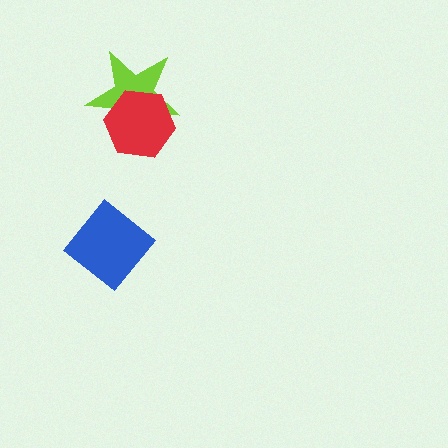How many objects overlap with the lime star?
1 object overlaps with the lime star.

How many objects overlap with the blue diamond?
0 objects overlap with the blue diamond.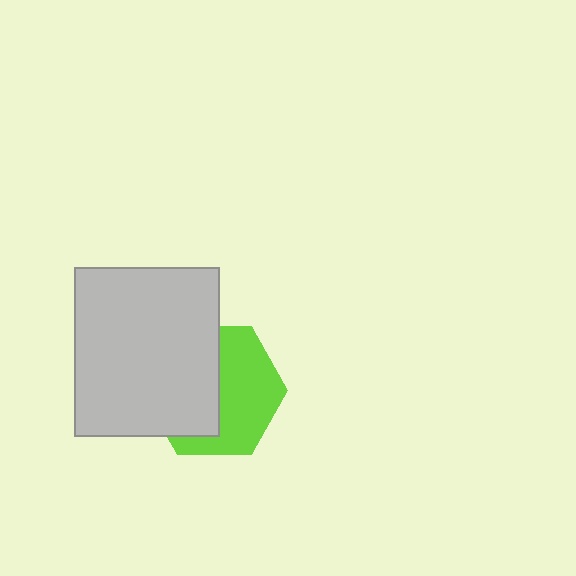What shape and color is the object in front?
The object in front is a light gray rectangle.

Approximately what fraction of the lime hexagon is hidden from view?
Roughly 49% of the lime hexagon is hidden behind the light gray rectangle.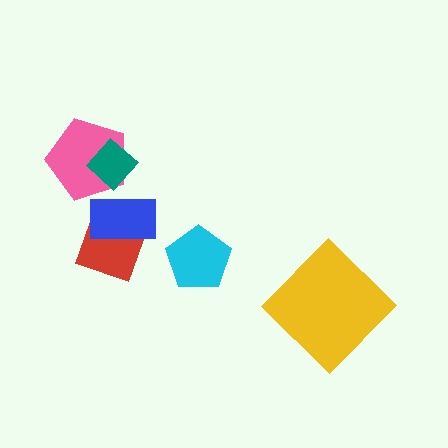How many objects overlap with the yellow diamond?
0 objects overlap with the yellow diamond.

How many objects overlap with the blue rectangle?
1 object overlaps with the blue rectangle.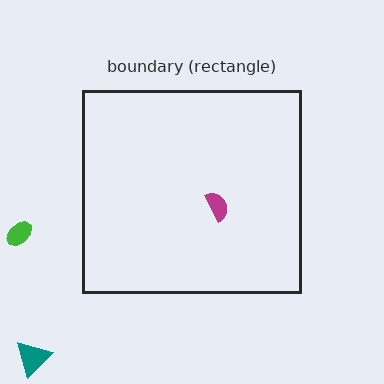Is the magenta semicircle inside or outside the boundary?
Inside.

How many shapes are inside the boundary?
1 inside, 2 outside.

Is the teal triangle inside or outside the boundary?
Outside.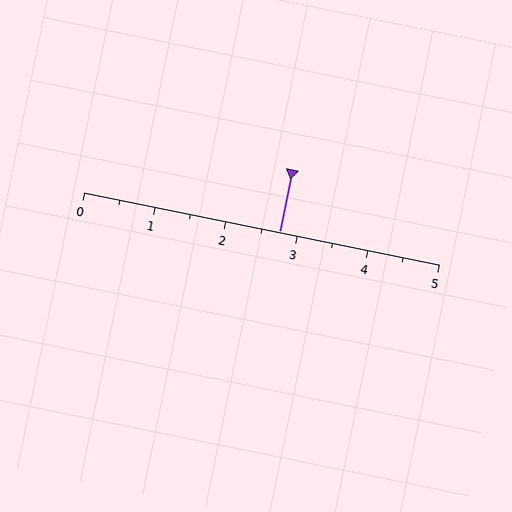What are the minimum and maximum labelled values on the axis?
The axis runs from 0 to 5.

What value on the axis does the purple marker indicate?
The marker indicates approximately 2.8.